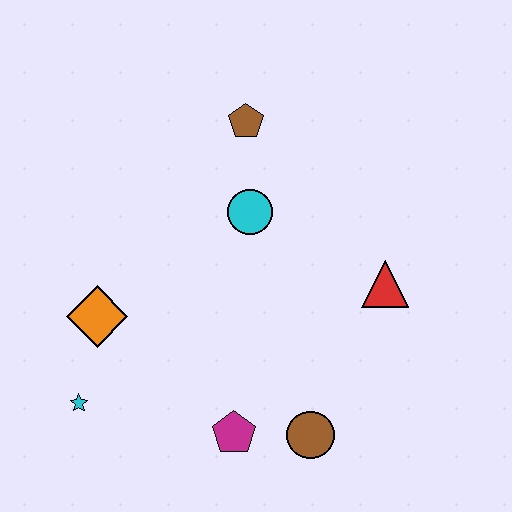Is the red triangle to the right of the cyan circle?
Yes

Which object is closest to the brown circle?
The magenta pentagon is closest to the brown circle.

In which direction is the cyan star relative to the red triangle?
The cyan star is to the left of the red triangle.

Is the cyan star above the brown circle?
Yes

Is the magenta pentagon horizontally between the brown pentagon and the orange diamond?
Yes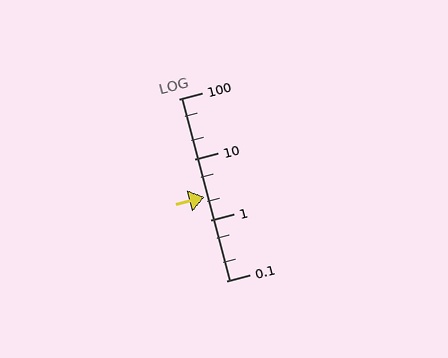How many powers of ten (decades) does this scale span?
The scale spans 3 decades, from 0.1 to 100.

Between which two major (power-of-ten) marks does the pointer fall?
The pointer is between 1 and 10.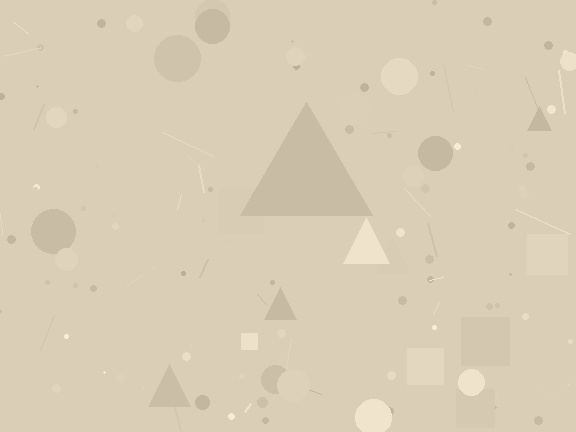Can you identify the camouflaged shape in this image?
The camouflaged shape is a triangle.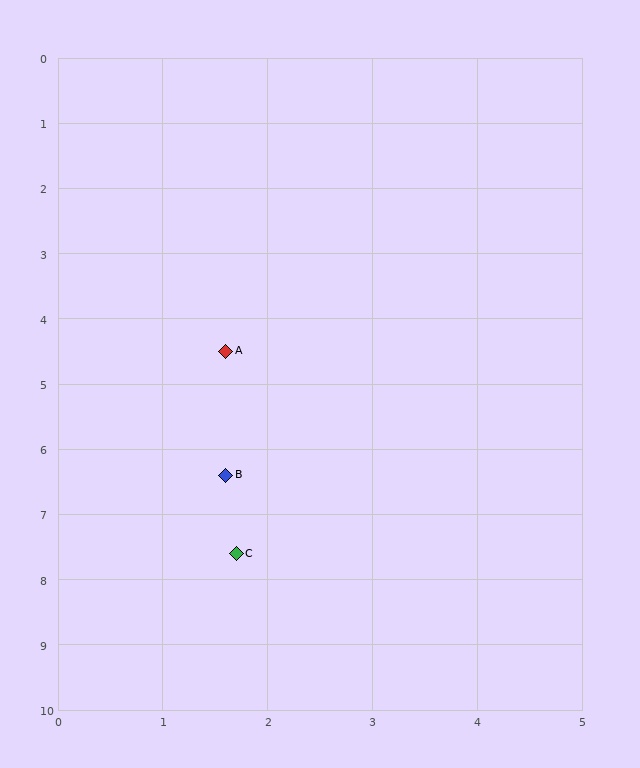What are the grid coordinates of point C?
Point C is at approximately (1.7, 7.6).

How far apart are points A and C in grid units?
Points A and C are about 3.1 grid units apart.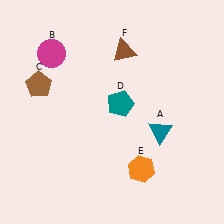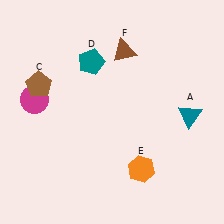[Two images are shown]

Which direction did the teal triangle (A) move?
The teal triangle (A) moved right.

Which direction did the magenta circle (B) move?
The magenta circle (B) moved down.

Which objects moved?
The objects that moved are: the teal triangle (A), the magenta circle (B), the teal pentagon (D).